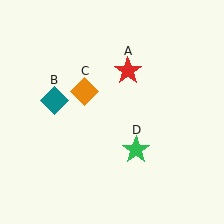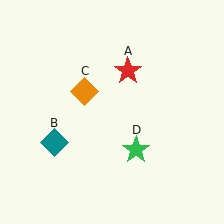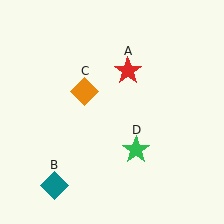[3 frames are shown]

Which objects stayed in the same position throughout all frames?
Red star (object A) and orange diamond (object C) and green star (object D) remained stationary.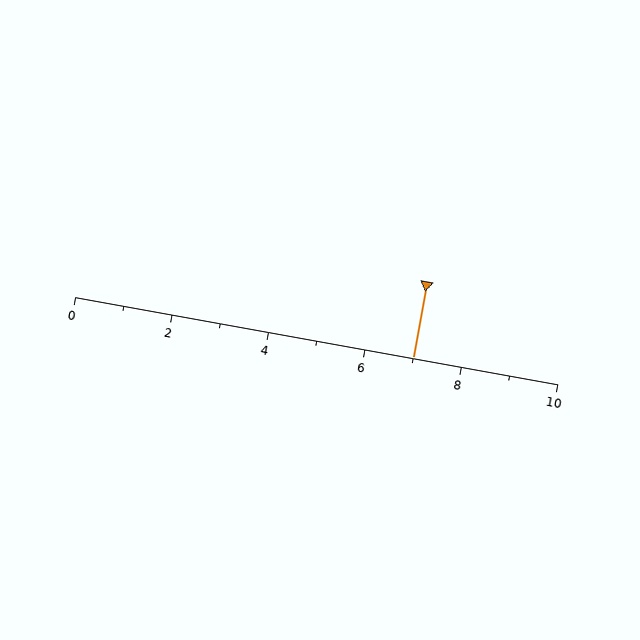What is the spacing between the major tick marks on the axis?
The major ticks are spaced 2 apart.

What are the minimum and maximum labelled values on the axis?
The axis runs from 0 to 10.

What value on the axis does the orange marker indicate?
The marker indicates approximately 7.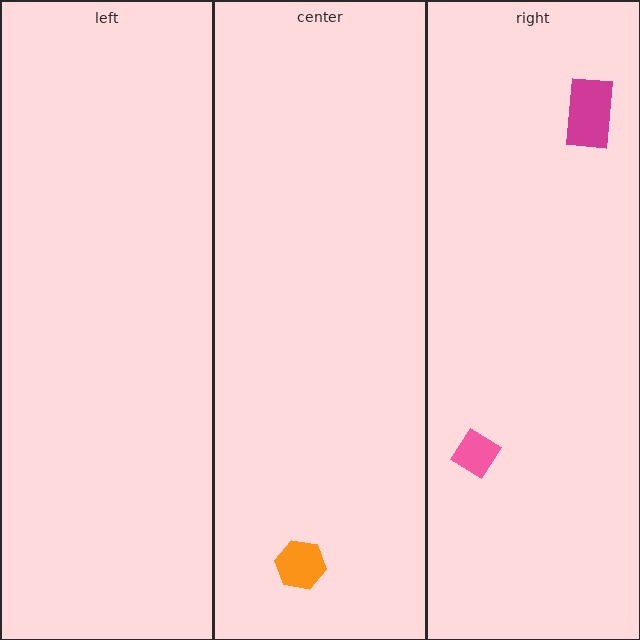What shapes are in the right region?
The magenta rectangle, the pink diamond.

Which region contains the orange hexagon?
The center region.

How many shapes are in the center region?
1.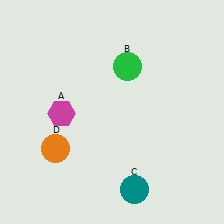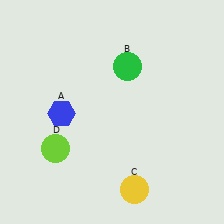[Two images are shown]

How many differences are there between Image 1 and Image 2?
There are 3 differences between the two images.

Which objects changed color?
A changed from magenta to blue. C changed from teal to yellow. D changed from orange to lime.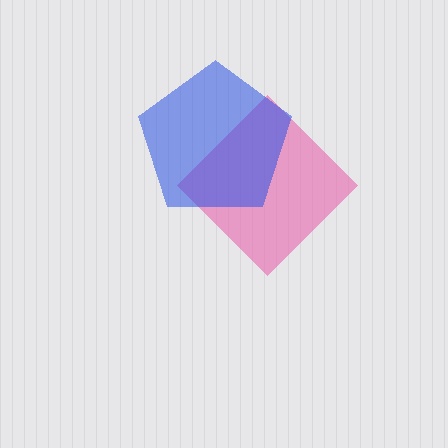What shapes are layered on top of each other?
The layered shapes are: a pink diamond, a blue pentagon.